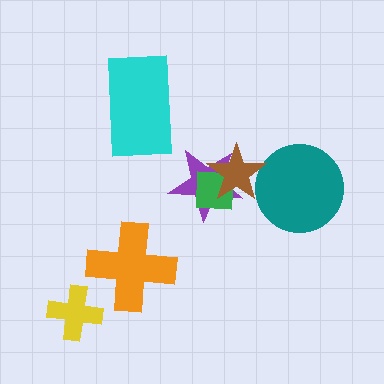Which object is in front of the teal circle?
The brown star is in front of the teal circle.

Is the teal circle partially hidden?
Yes, it is partially covered by another shape.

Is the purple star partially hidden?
Yes, it is partially covered by another shape.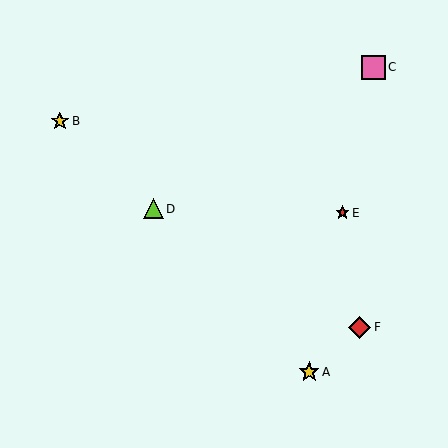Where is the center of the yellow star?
The center of the yellow star is at (60, 121).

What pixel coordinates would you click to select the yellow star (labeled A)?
Click at (309, 372) to select the yellow star A.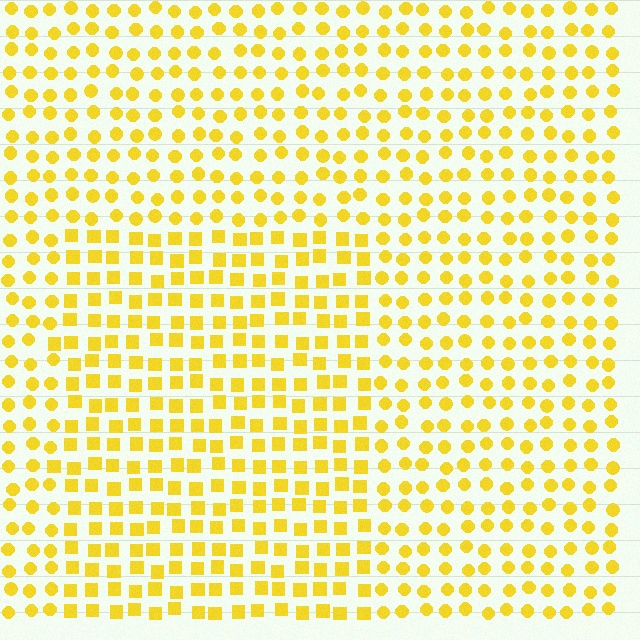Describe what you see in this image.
The image is filled with small yellow elements arranged in a uniform grid. A rectangle-shaped region contains squares, while the surrounding area contains circles. The boundary is defined purely by the change in element shape.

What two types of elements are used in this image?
The image uses squares inside the rectangle region and circles outside it.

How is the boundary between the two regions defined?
The boundary is defined by a change in element shape: squares inside vs. circles outside. All elements share the same color and spacing.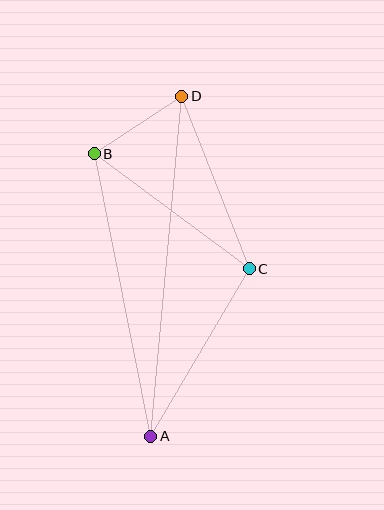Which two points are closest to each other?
Points B and D are closest to each other.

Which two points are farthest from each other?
Points A and D are farthest from each other.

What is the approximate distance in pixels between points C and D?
The distance between C and D is approximately 185 pixels.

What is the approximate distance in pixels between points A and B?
The distance between A and B is approximately 288 pixels.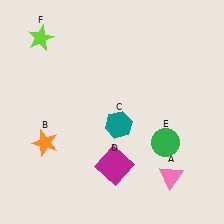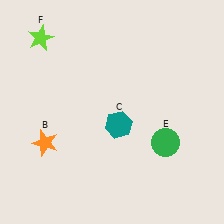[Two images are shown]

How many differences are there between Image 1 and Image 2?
There are 2 differences between the two images.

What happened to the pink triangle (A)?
The pink triangle (A) was removed in Image 2. It was in the bottom-right area of Image 1.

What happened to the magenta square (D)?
The magenta square (D) was removed in Image 2. It was in the bottom-right area of Image 1.